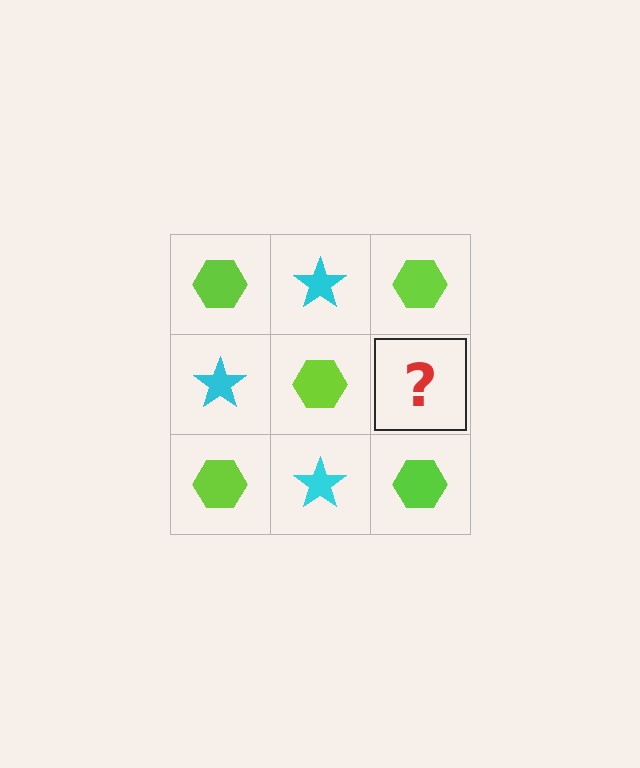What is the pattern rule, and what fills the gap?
The rule is that it alternates lime hexagon and cyan star in a checkerboard pattern. The gap should be filled with a cyan star.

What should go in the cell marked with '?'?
The missing cell should contain a cyan star.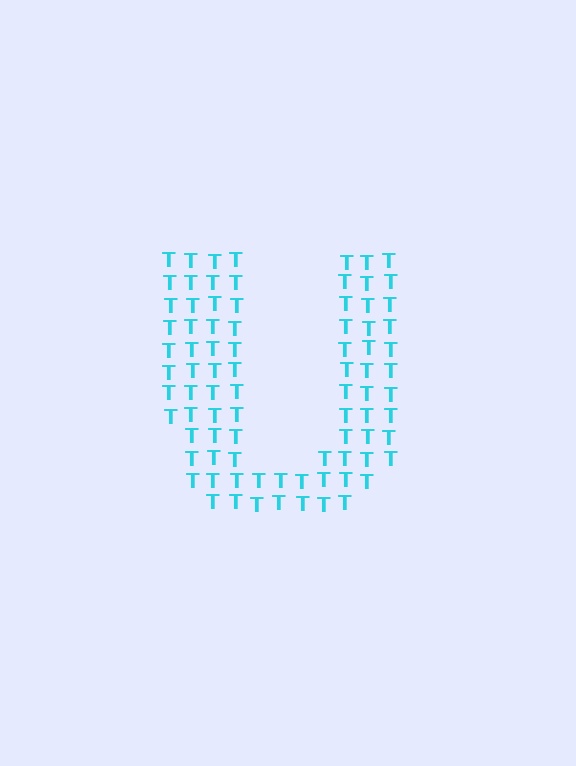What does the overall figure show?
The overall figure shows the letter U.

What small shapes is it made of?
It is made of small letter T's.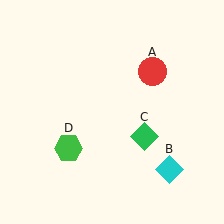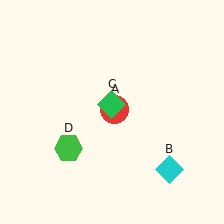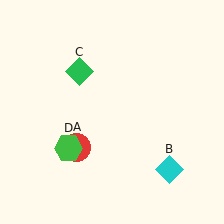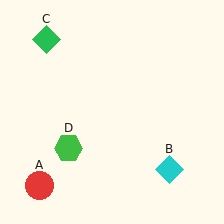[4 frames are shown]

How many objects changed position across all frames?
2 objects changed position: red circle (object A), green diamond (object C).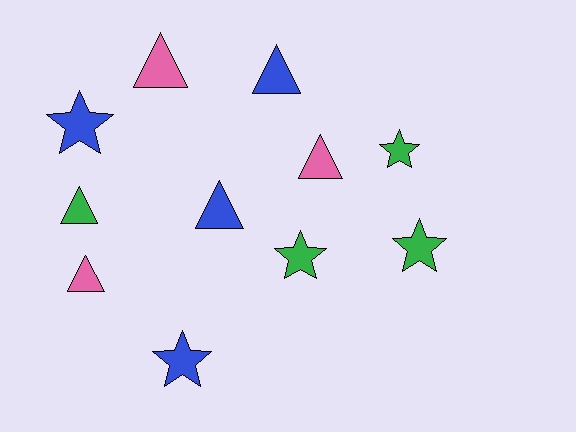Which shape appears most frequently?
Triangle, with 6 objects.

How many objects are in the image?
There are 11 objects.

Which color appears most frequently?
Blue, with 4 objects.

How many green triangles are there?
There is 1 green triangle.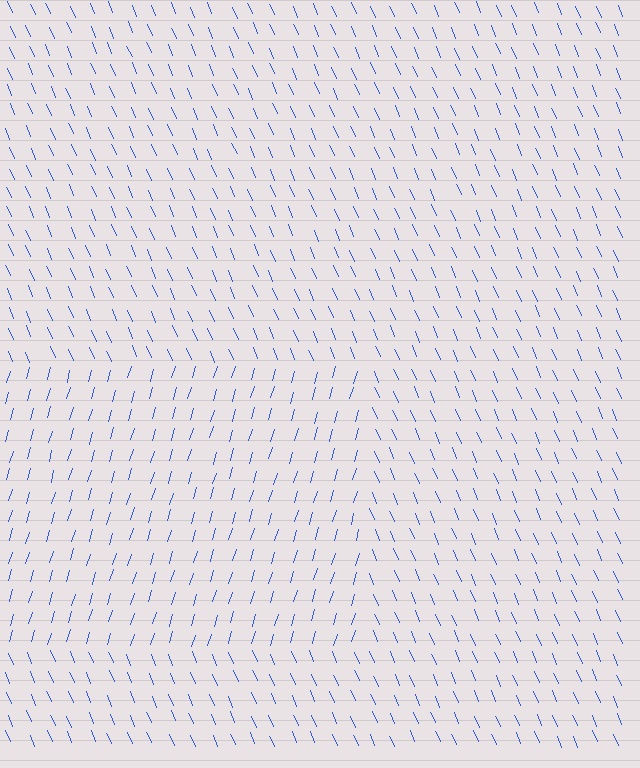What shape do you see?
I see a rectangle.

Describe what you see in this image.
The image is filled with small blue line segments. A rectangle region in the image has lines oriented differently from the surrounding lines, creating a visible texture boundary.